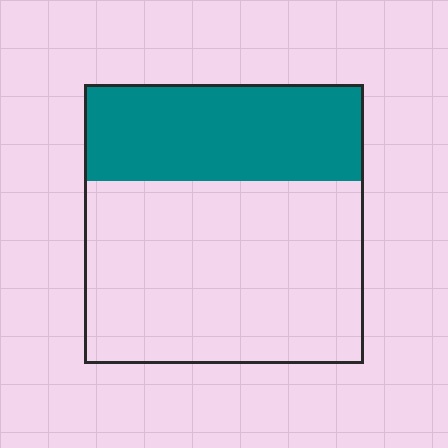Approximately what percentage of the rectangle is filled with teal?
Approximately 35%.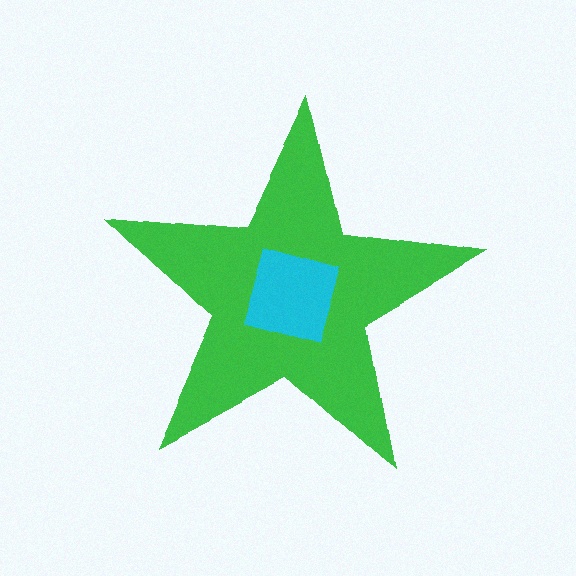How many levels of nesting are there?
2.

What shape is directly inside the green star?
The cyan diamond.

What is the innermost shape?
The cyan diamond.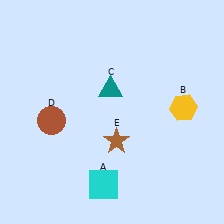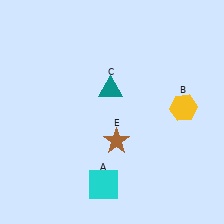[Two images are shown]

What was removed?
The brown circle (D) was removed in Image 2.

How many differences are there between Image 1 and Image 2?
There is 1 difference between the two images.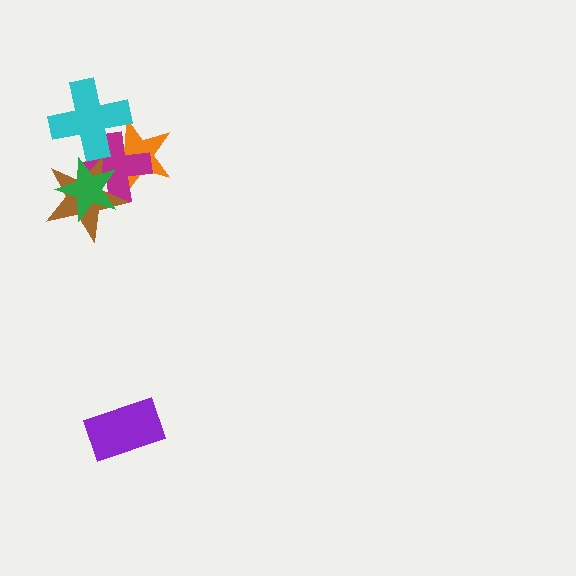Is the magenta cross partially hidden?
Yes, it is partially covered by another shape.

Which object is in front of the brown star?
The green star is in front of the brown star.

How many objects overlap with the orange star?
4 objects overlap with the orange star.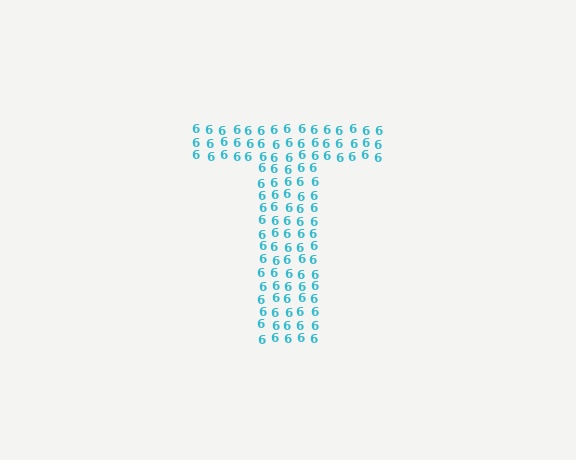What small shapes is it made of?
It is made of small digit 6's.